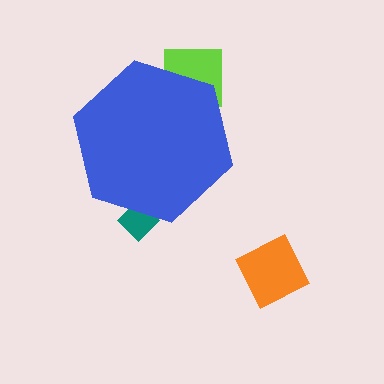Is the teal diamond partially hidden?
Yes, the teal diamond is partially hidden behind the blue hexagon.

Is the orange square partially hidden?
No, the orange square is fully visible.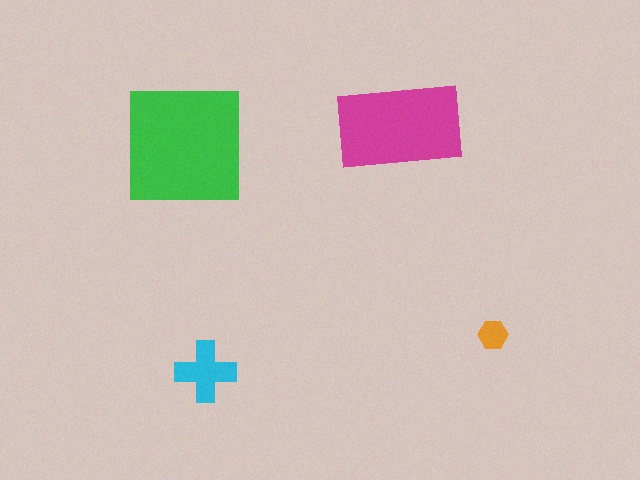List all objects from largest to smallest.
The green square, the magenta rectangle, the cyan cross, the orange hexagon.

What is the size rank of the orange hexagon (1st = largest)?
4th.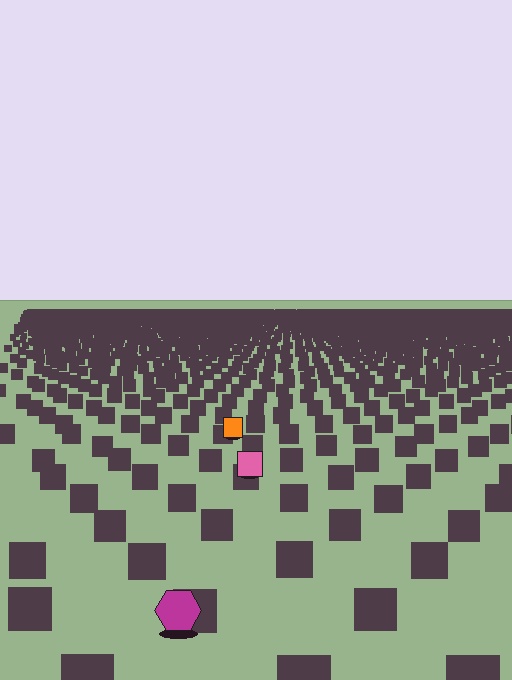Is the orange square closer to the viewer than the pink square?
No. The pink square is closer — you can tell from the texture gradient: the ground texture is coarser near it.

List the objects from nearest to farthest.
From nearest to farthest: the magenta hexagon, the pink square, the orange square.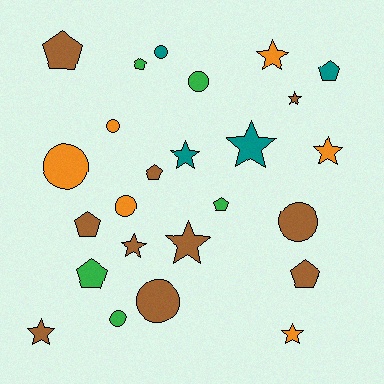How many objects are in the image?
There are 25 objects.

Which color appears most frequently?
Brown, with 10 objects.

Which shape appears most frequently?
Star, with 9 objects.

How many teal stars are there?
There are 2 teal stars.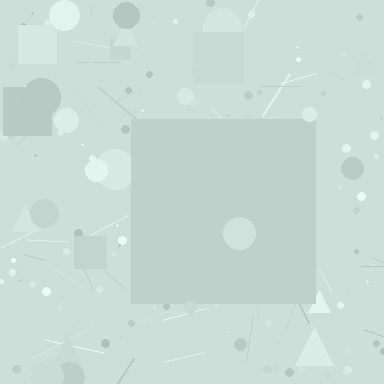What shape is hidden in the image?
A square is hidden in the image.